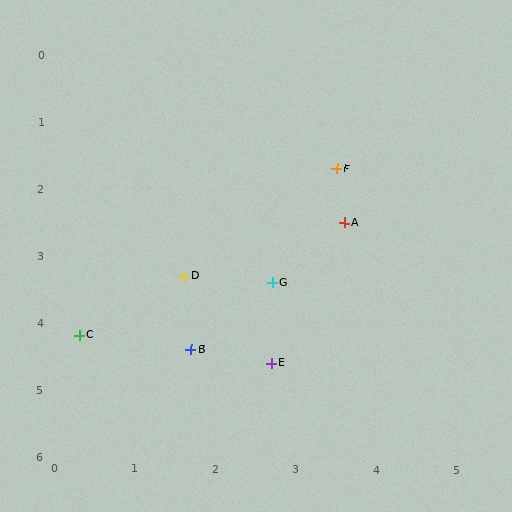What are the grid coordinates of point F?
Point F is at approximately (3.5, 1.7).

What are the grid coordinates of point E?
Point E is at approximately (2.7, 4.6).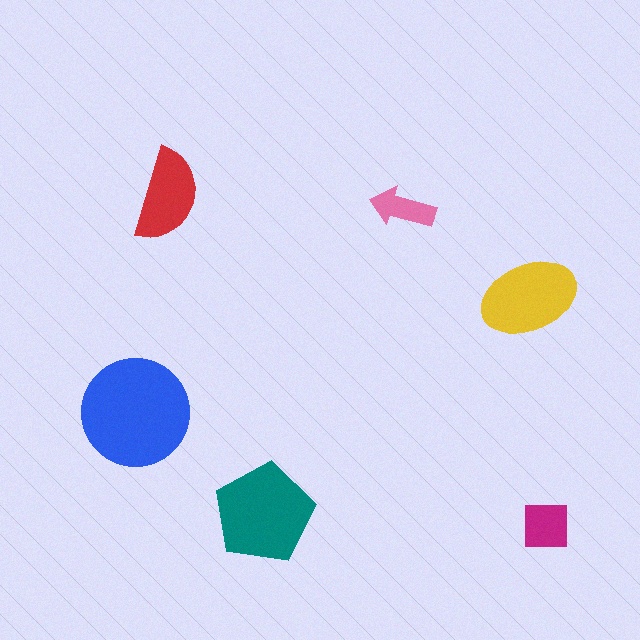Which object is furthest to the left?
The blue circle is leftmost.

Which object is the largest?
The blue circle.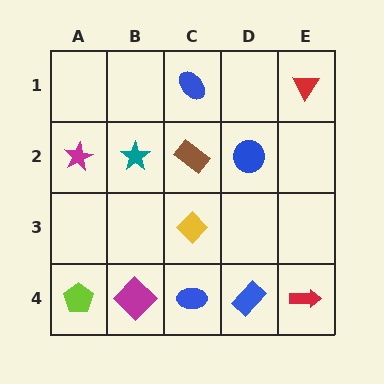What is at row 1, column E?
A red triangle.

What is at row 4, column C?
A blue ellipse.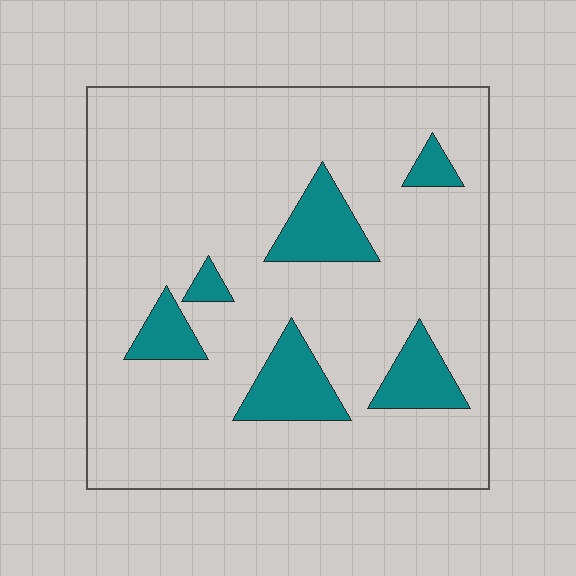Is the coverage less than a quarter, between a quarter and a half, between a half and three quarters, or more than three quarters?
Less than a quarter.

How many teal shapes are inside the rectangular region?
6.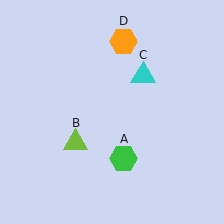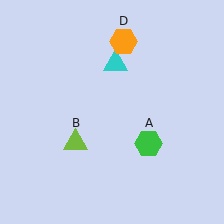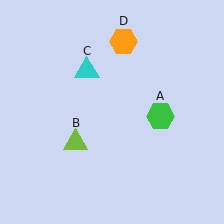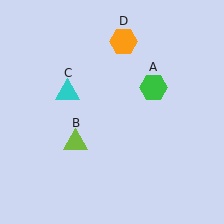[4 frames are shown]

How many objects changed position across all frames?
2 objects changed position: green hexagon (object A), cyan triangle (object C).